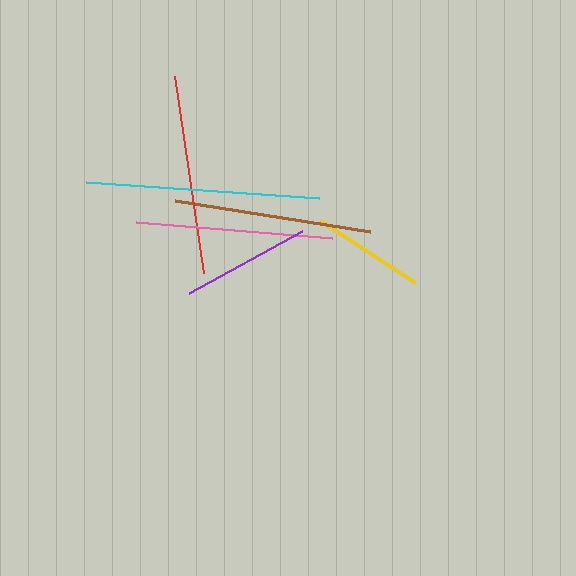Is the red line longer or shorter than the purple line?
The red line is longer than the purple line.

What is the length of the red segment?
The red segment is approximately 199 pixels long.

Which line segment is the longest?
The cyan line is the longest at approximately 233 pixels.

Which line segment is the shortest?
The yellow line is the shortest at approximately 113 pixels.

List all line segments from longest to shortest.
From longest to shortest: cyan, red, brown, pink, purple, yellow.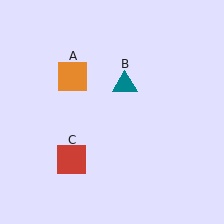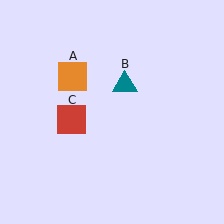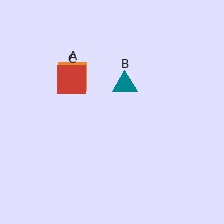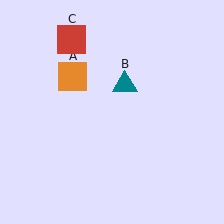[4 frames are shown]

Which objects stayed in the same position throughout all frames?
Orange square (object A) and teal triangle (object B) remained stationary.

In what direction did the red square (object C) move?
The red square (object C) moved up.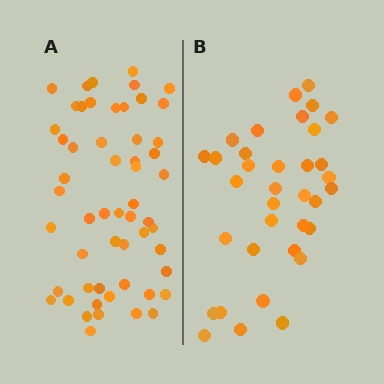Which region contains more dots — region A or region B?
Region A (the left region) has more dots.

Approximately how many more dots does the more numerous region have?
Region A has approximately 20 more dots than region B.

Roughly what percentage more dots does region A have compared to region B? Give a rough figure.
About 55% more.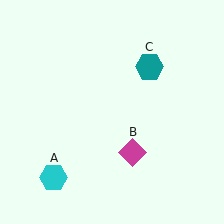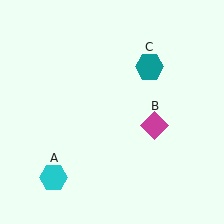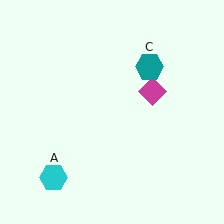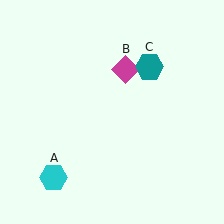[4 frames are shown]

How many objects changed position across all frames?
1 object changed position: magenta diamond (object B).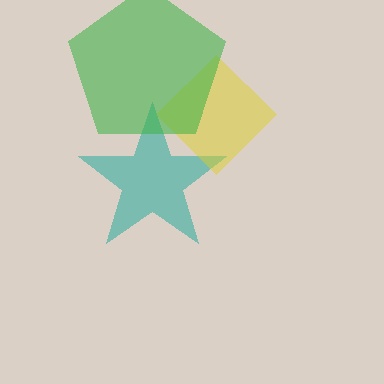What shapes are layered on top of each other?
The layered shapes are: a teal star, a yellow diamond, a green pentagon.